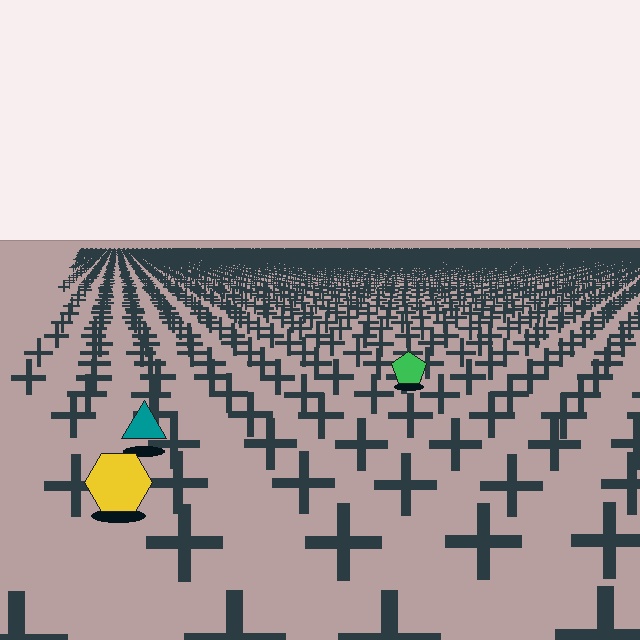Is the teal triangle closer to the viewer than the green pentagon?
Yes. The teal triangle is closer — you can tell from the texture gradient: the ground texture is coarser near it.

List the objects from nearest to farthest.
From nearest to farthest: the yellow hexagon, the teal triangle, the green pentagon.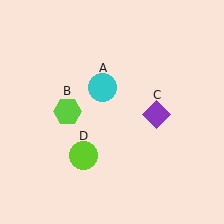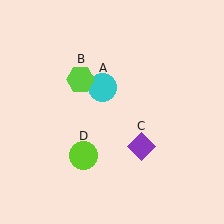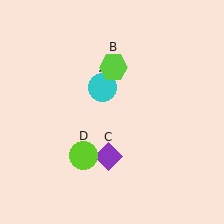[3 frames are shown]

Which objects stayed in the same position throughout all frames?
Cyan circle (object A) and lime circle (object D) remained stationary.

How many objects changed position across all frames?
2 objects changed position: lime hexagon (object B), purple diamond (object C).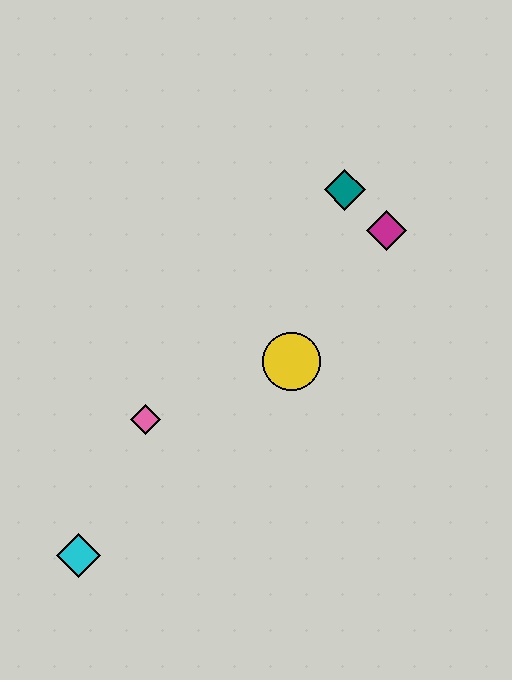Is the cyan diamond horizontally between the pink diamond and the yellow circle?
No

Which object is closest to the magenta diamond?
The teal diamond is closest to the magenta diamond.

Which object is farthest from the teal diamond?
The cyan diamond is farthest from the teal diamond.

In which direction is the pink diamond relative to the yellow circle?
The pink diamond is to the left of the yellow circle.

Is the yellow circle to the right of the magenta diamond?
No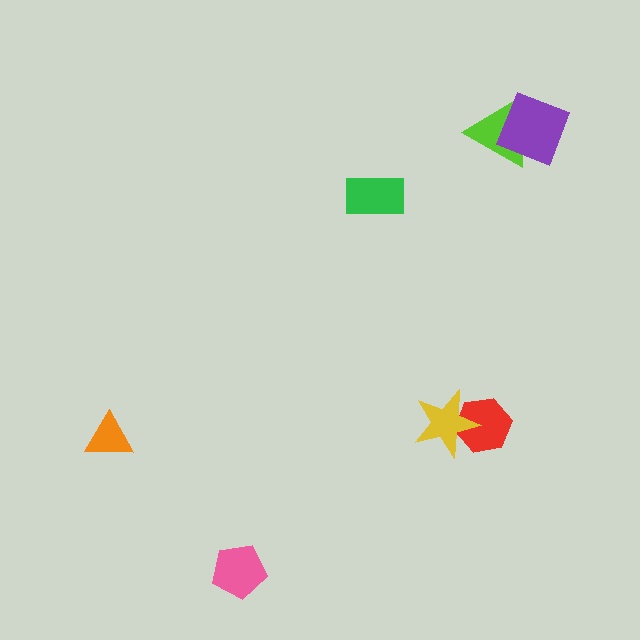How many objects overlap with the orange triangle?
0 objects overlap with the orange triangle.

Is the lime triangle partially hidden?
Yes, it is partially covered by another shape.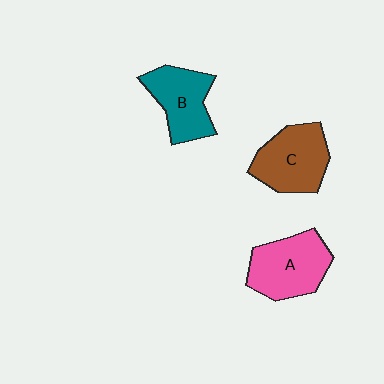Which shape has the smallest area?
Shape B (teal).